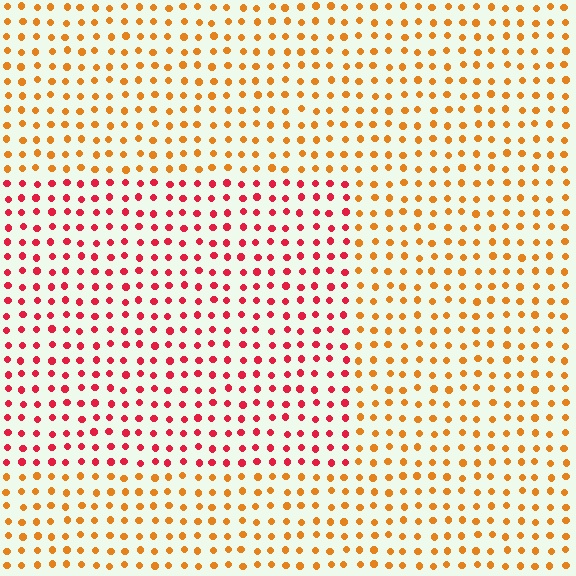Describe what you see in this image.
The image is filled with small orange elements in a uniform arrangement. A rectangle-shaped region is visible where the elements are tinted to a slightly different hue, forming a subtle color boundary.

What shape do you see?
I see a rectangle.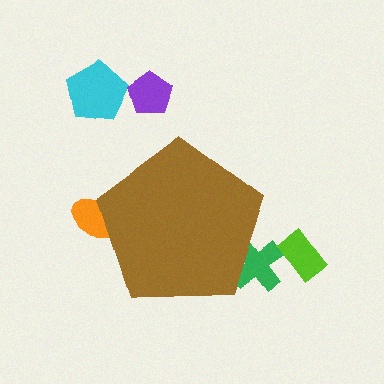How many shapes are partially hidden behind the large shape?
2 shapes are partially hidden.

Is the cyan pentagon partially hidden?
No, the cyan pentagon is fully visible.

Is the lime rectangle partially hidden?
No, the lime rectangle is fully visible.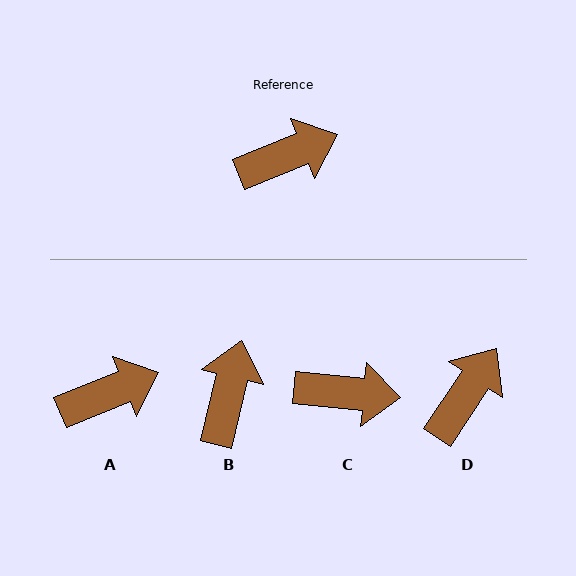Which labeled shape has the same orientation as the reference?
A.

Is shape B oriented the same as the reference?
No, it is off by about 54 degrees.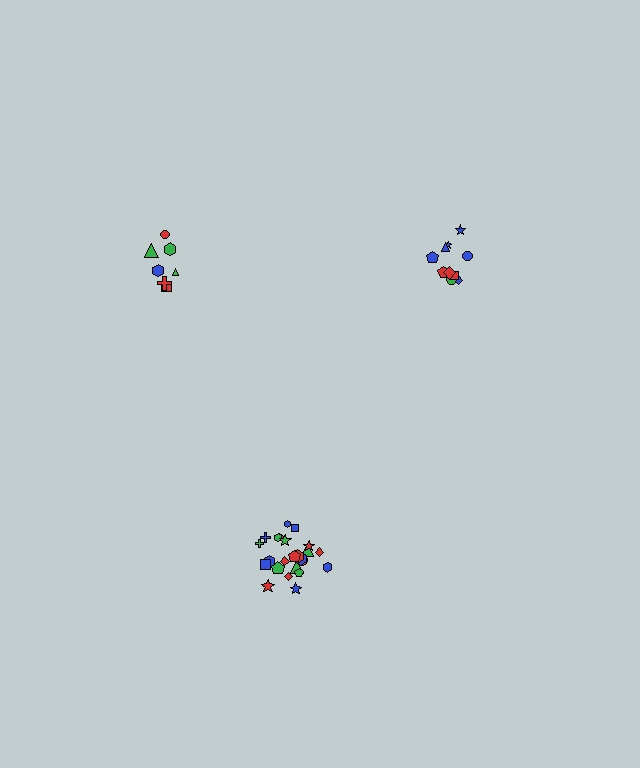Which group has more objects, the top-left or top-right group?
The top-right group.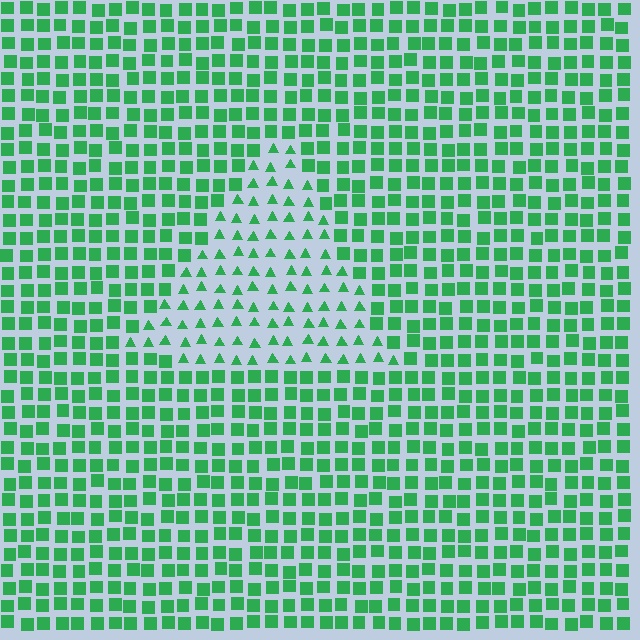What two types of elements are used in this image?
The image uses triangles inside the triangle region and squares outside it.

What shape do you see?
I see a triangle.